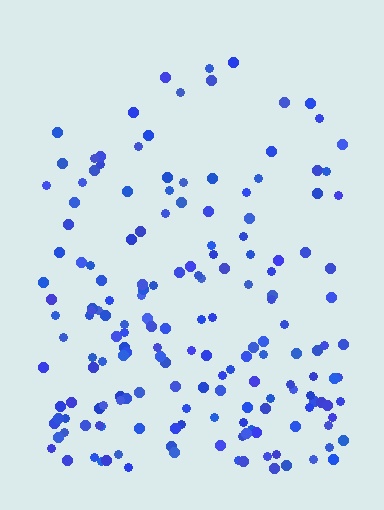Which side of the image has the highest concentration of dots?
The bottom.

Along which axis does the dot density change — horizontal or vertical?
Vertical.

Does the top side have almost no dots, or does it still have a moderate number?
Still a moderate number, just noticeably fewer than the bottom.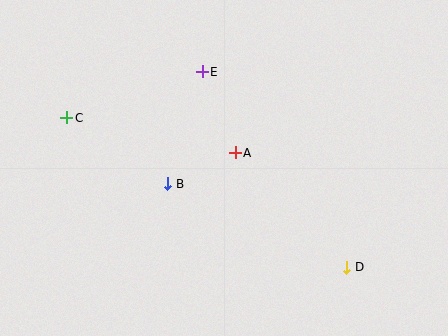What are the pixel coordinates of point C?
Point C is at (67, 118).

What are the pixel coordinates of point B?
Point B is at (168, 184).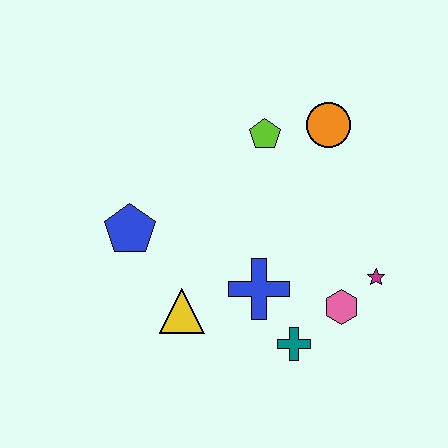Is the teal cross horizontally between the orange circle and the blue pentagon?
Yes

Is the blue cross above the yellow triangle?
Yes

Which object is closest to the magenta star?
The pink hexagon is closest to the magenta star.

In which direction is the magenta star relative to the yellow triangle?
The magenta star is to the right of the yellow triangle.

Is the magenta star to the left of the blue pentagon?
No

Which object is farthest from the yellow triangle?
The orange circle is farthest from the yellow triangle.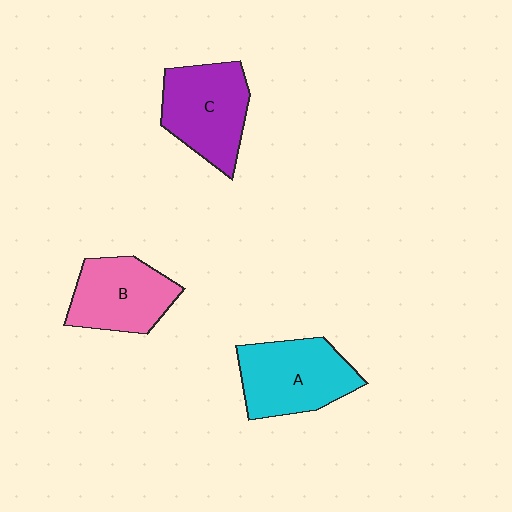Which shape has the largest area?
Shape A (cyan).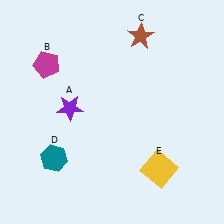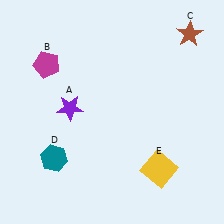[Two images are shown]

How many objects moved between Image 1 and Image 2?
1 object moved between the two images.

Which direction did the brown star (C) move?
The brown star (C) moved right.